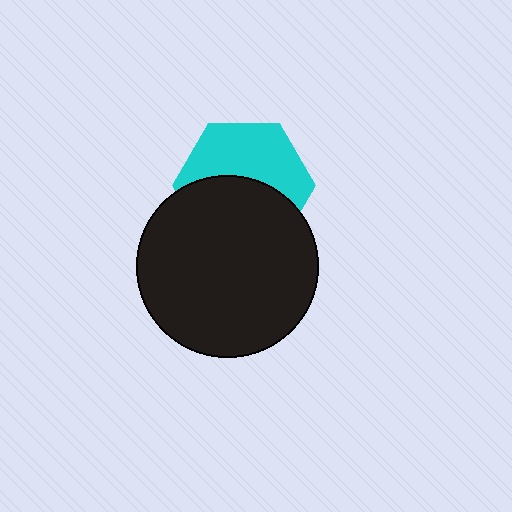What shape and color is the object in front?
The object in front is a black circle.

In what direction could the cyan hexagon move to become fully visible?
The cyan hexagon could move up. That would shift it out from behind the black circle entirely.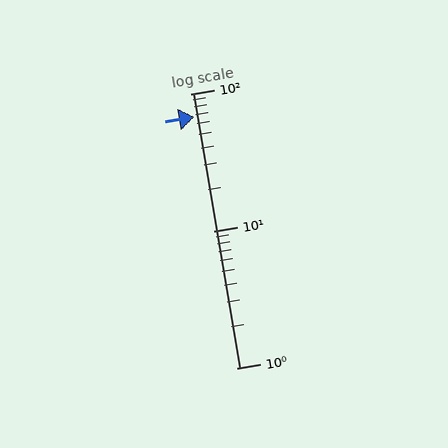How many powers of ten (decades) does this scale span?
The scale spans 2 decades, from 1 to 100.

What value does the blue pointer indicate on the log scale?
The pointer indicates approximately 68.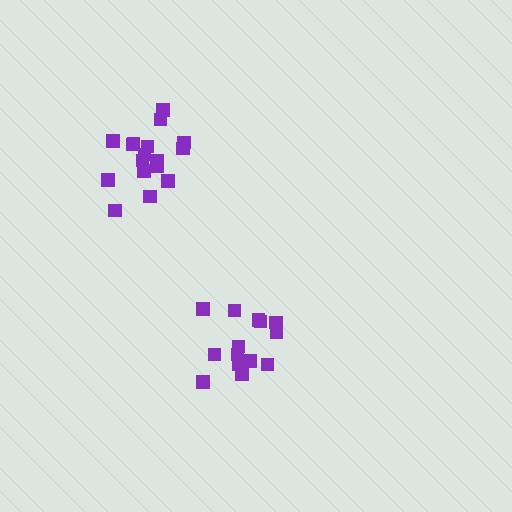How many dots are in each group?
Group 1: 14 dots, Group 2: 17 dots (31 total).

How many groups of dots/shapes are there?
There are 2 groups.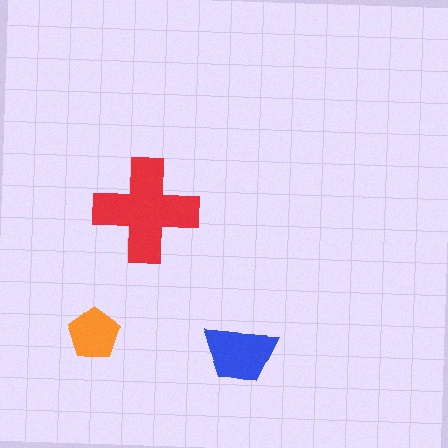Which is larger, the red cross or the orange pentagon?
The red cross.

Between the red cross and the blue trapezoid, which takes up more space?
The red cross.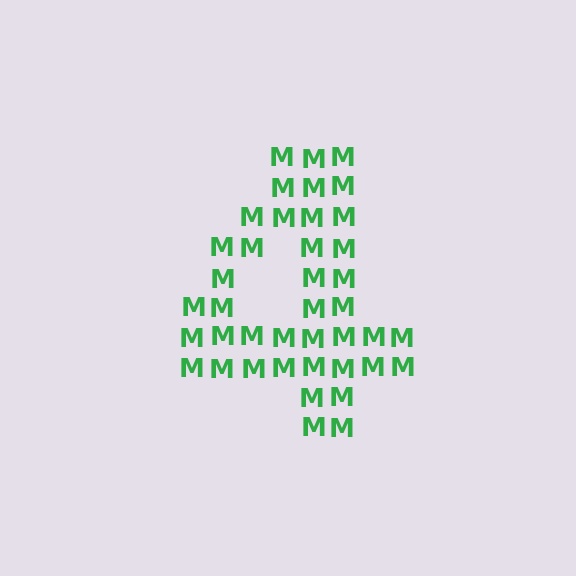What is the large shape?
The large shape is the digit 4.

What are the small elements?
The small elements are letter M's.